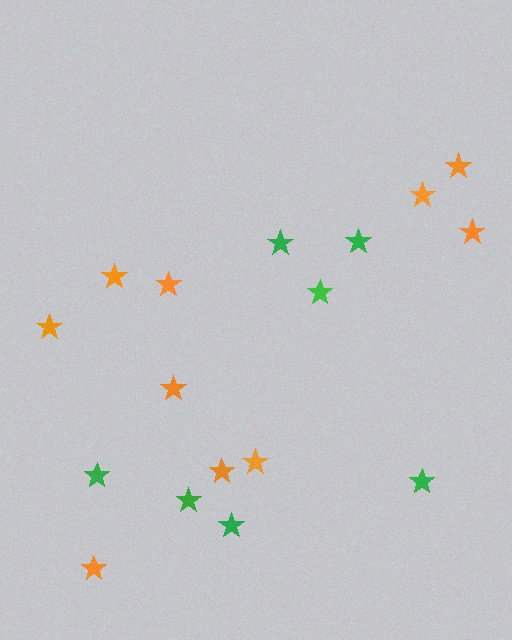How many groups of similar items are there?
There are 2 groups: one group of orange stars (10) and one group of green stars (7).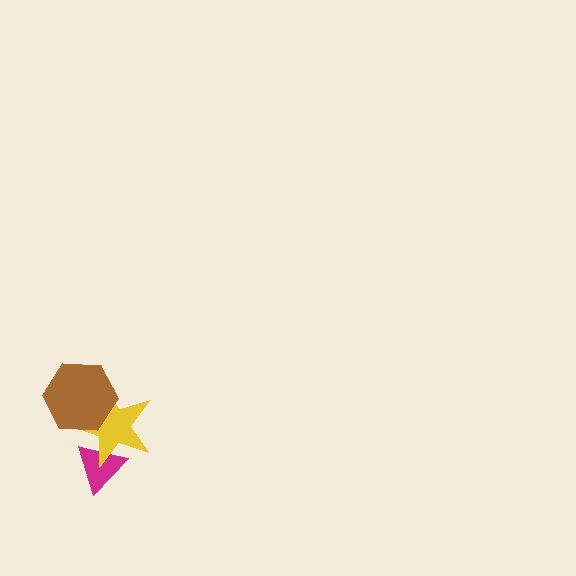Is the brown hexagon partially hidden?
No, no other shape covers it.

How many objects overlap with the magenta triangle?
1 object overlaps with the magenta triangle.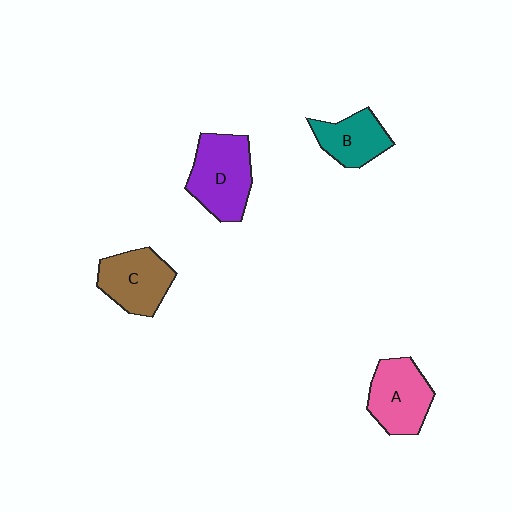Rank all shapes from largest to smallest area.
From largest to smallest: D (purple), A (pink), C (brown), B (teal).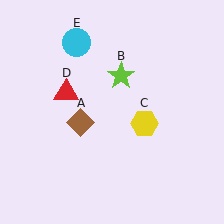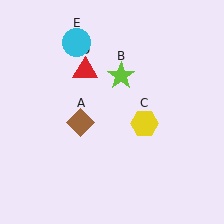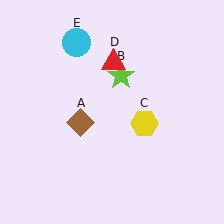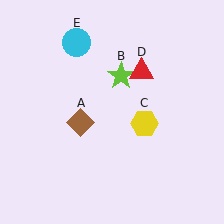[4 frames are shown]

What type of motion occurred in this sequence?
The red triangle (object D) rotated clockwise around the center of the scene.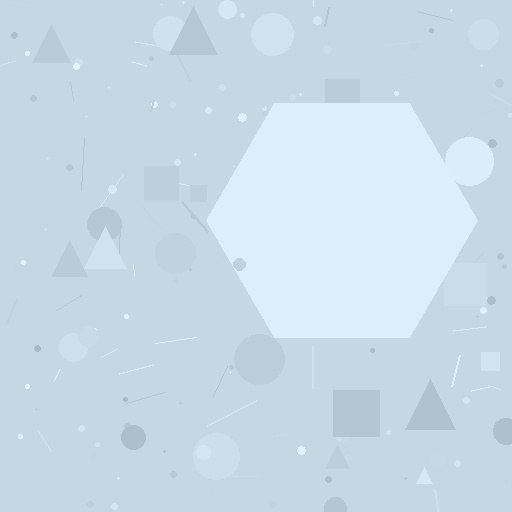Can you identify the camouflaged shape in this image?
The camouflaged shape is a hexagon.